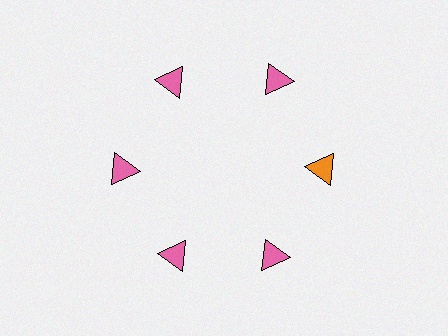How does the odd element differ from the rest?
It has a different color: orange instead of pink.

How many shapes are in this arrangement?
There are 6 shapes arranged in a ring pattern.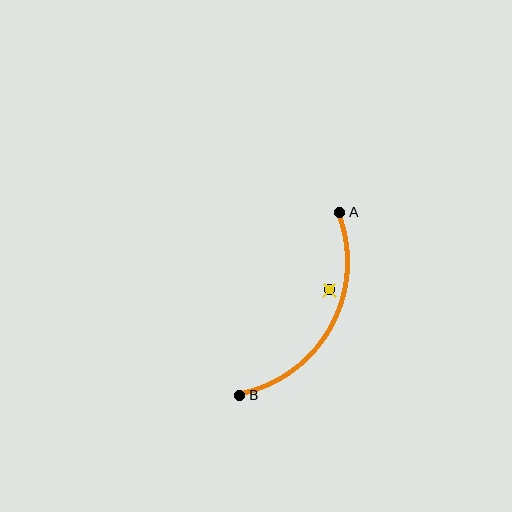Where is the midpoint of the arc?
The arc midpoint is the point on the curve farthest from the straight line joining A and B. It sits to the right of that line.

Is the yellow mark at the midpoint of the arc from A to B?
No — the yellow mark does not lie on the arc at all. It sits slightly inside the curve.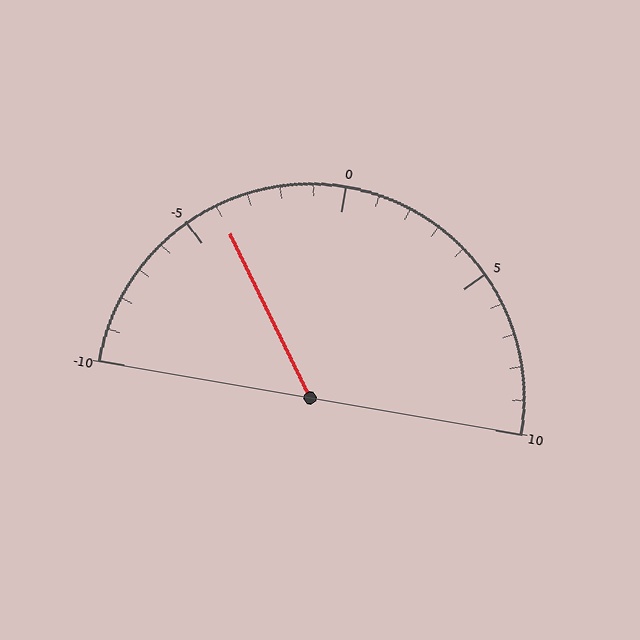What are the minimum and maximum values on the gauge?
The gauge ranges from -10 to 10.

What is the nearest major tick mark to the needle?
The nearest major tick mark is -5.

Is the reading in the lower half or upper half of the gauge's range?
The reading is in the lower half of the range (-10 to 10).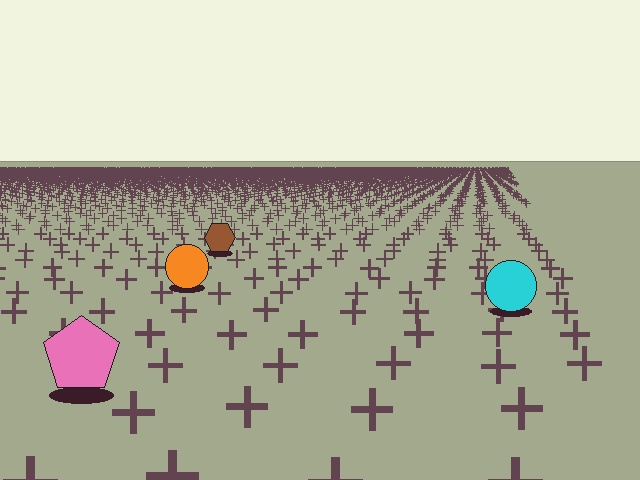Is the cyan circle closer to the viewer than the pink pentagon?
No. The pink pentagon is closer — you can tell from the texture gradient: the ground texture is coarser near it.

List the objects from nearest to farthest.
From nearest to farthest: the pink pentagon, the cyan circle, the orange circle, the brown hexagon.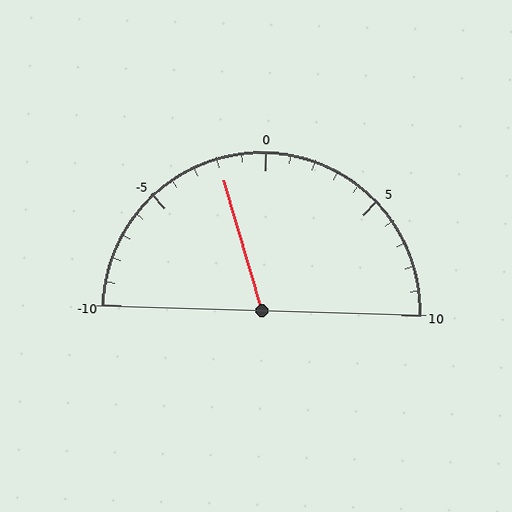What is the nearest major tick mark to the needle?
The nearest major tick mark is 0.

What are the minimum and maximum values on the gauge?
The gauge ranges from -10 to 10.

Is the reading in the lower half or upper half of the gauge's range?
The reading is in the lower half of the range (-10 to 10).